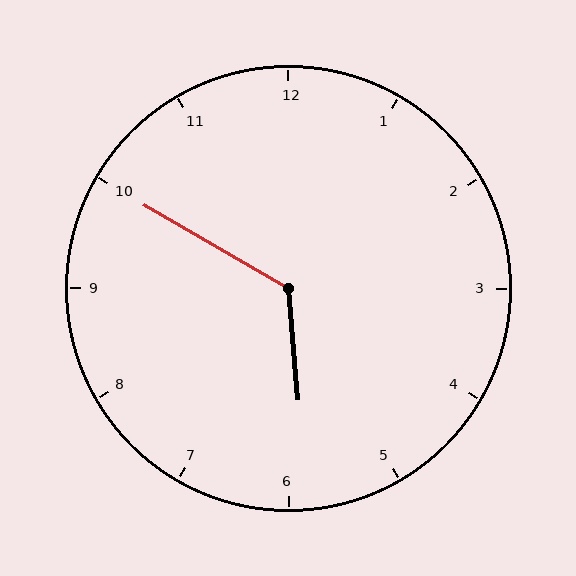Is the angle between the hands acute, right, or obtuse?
It is obtuse.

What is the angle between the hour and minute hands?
Approximately 125 degrees.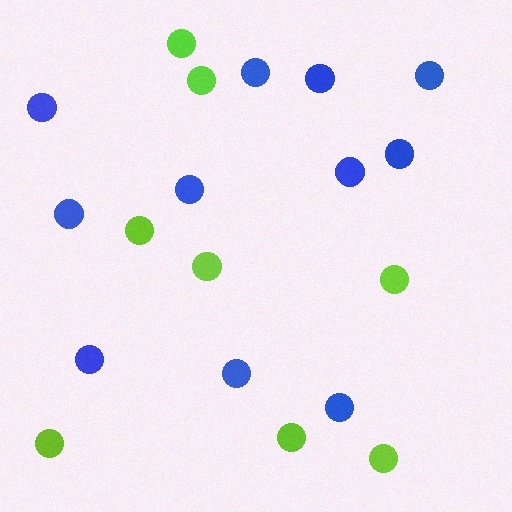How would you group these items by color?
There are 2 groups: one group of blue circles (11) and one group of lime circles (8).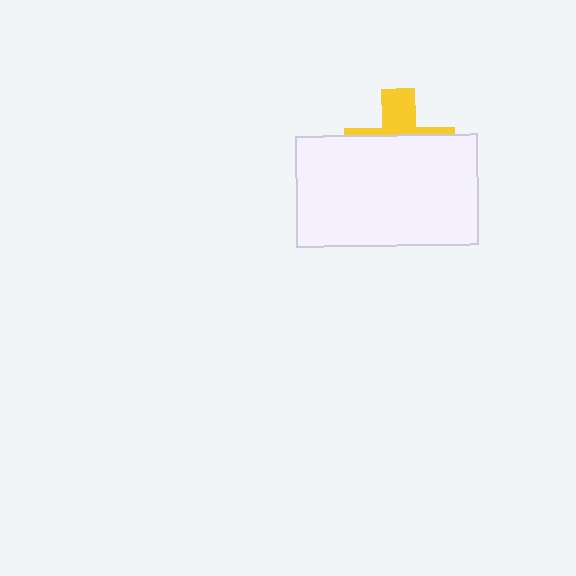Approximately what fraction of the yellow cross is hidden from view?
Roughly 69% of the yellow cross is hidden behind the white rectangle.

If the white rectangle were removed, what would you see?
You would see the complete yellow cross.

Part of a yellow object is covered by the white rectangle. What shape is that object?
It is a cross.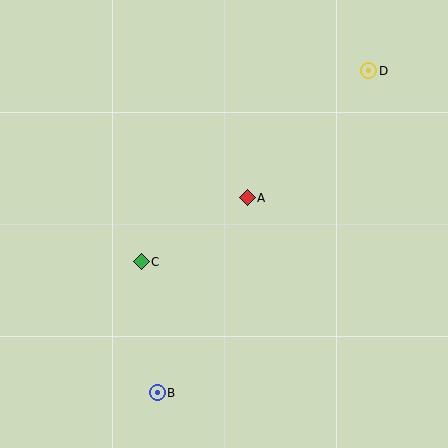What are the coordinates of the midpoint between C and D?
The midpoint between C and D is at (255, 166).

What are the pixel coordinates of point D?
Point D is at (369, 71).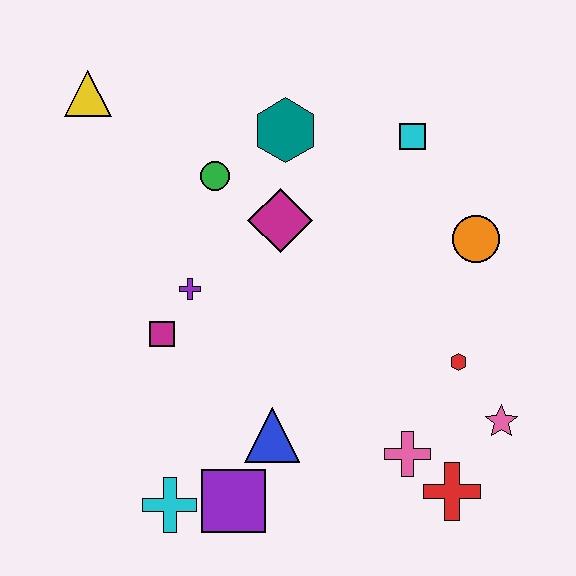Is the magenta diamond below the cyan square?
Yes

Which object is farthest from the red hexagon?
The yellow triangle is farthest from the red hexagon.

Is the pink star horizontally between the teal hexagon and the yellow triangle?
No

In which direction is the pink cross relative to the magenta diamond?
The pink cross is below the magenta diamond.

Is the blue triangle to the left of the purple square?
No